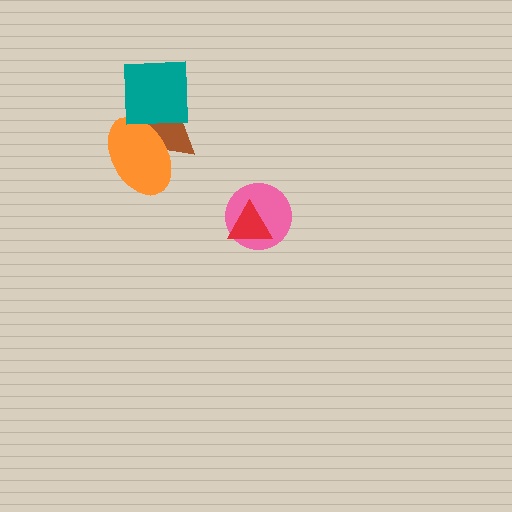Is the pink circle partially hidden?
Yes, it is partially covered by another shape.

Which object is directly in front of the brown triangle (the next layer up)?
The orange ellipse is directly in front of the brown triangle.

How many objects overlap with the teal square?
2 objects overlap with the teal square.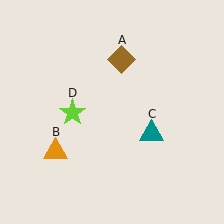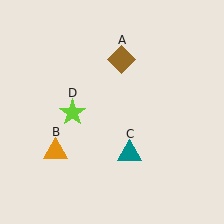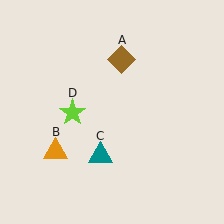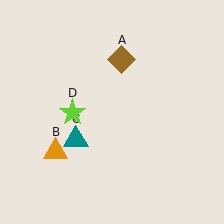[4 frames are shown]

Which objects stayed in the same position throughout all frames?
Brown diamond (object A) and orange triangle (object B) and lime star (object D) remained stationary.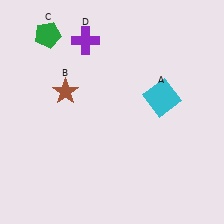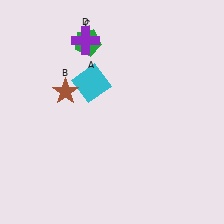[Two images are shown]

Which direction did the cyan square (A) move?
The cyan square (A) moved left.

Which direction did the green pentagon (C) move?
The green pentagon (C) moved right.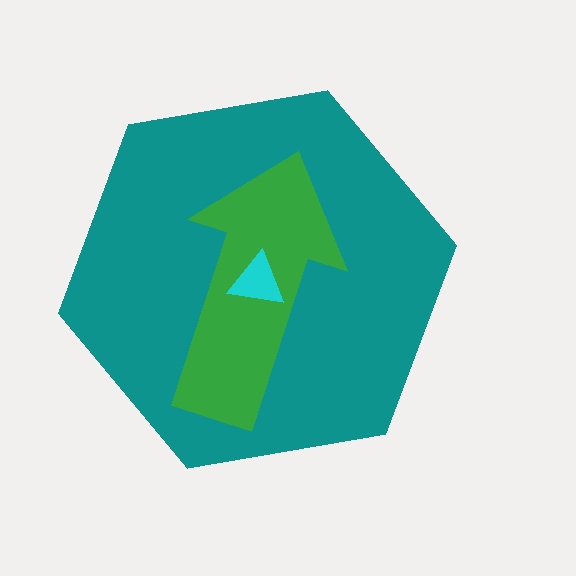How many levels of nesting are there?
3.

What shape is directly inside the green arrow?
The cyan triangle.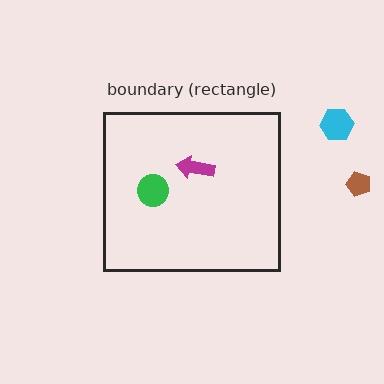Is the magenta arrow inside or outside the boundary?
Inside.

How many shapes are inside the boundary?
2 inside, 2 outside.